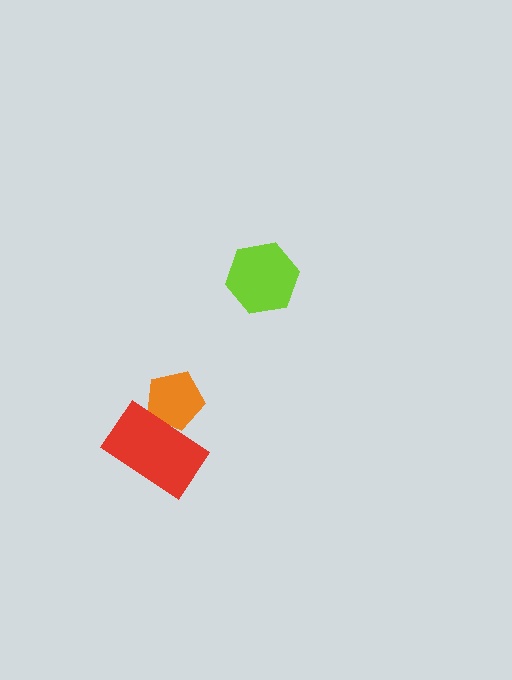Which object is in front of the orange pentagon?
The red rectangle is in front of the orange pentagon.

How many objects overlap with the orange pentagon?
1 object overlaps with the orange pentagon.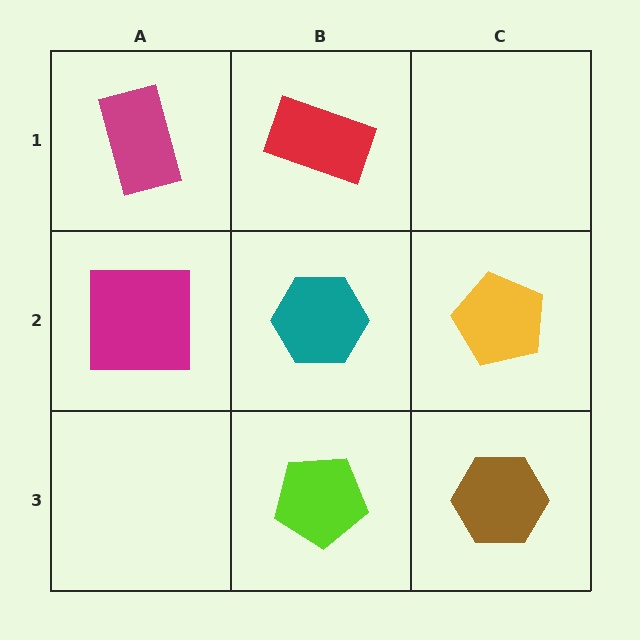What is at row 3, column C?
A brown hexagon.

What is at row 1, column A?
A magenta rectangle.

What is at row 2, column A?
A magenta square.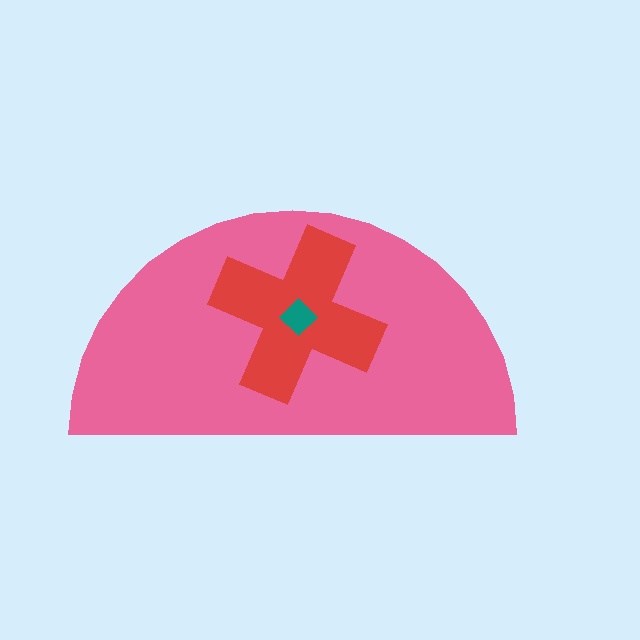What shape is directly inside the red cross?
The teal diamond.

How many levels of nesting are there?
3.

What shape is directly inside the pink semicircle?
The red cross.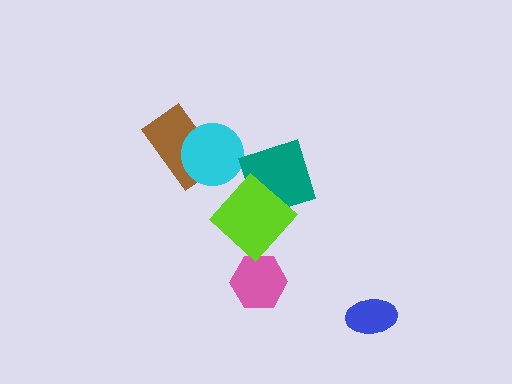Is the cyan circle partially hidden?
No, no other shape covers it.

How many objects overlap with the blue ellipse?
0 objects overlap with the blue ellipse.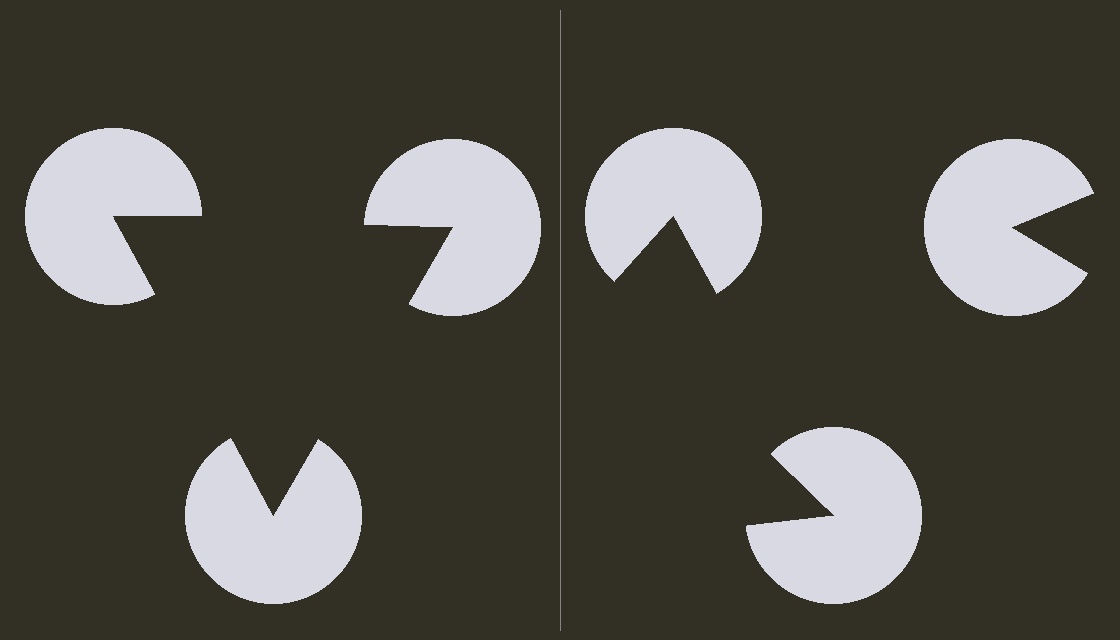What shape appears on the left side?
An illusory triangle.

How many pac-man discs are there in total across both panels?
6 — 3 on each side.